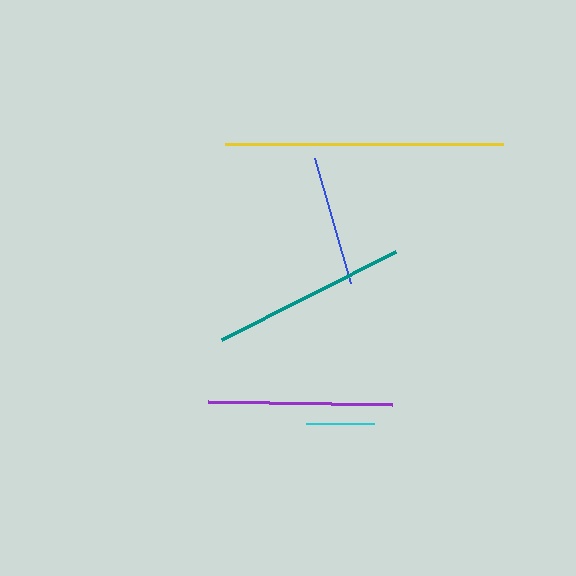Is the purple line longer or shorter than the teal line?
The teal line is longer than the purple line.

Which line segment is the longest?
The yellow line is the longest at approximately 278 pixels.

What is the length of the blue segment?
The blue segment is approximately 130 pixels long.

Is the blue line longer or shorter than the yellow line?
The yellow line is longer than the blue line.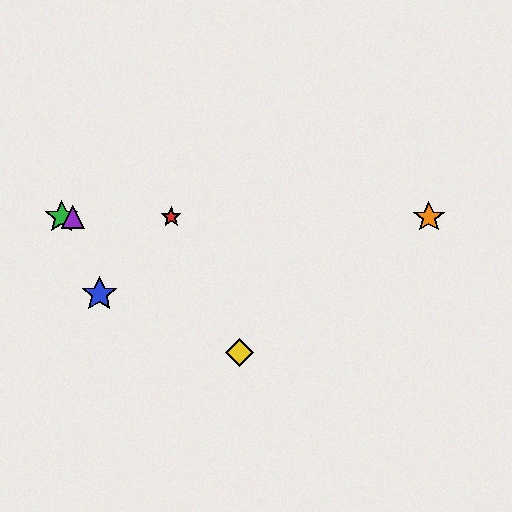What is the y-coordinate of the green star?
The green star is at y≈217.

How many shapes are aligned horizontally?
4 shapes (the red star, the green star, the purple triangle, the orange star) are aligned horizontally.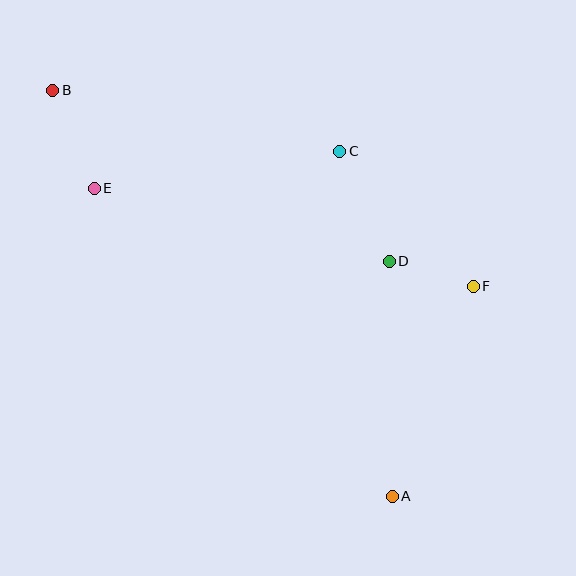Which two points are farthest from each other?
Points A and B are farthest from each other.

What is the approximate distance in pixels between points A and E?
The distance between A and E is approximately 429 pixels.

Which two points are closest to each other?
Points D and F are closest to each other.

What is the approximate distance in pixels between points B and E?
The distance between B and E is approximately 106 pixels.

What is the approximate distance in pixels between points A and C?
The distance between A and C is approximately 349 pixels.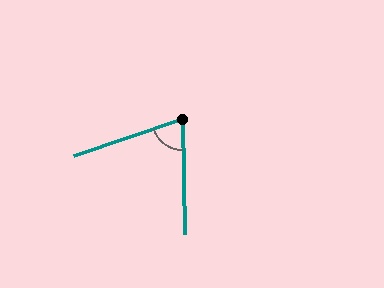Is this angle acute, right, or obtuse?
It is acute.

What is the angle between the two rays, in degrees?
Approximately 72 degrees.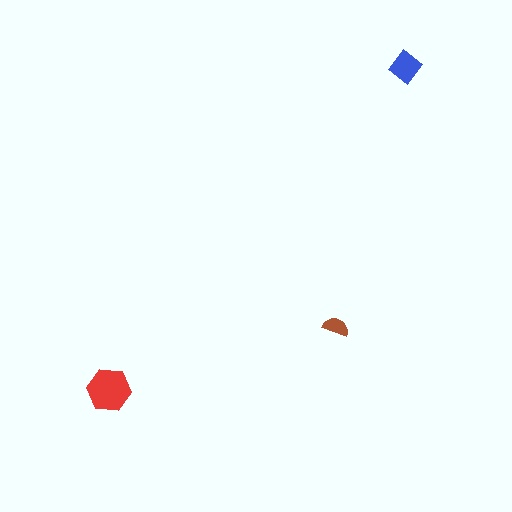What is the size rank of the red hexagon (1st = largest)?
1st.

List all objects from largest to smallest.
The red hexagon, the blue diamond, the brown semicircle.